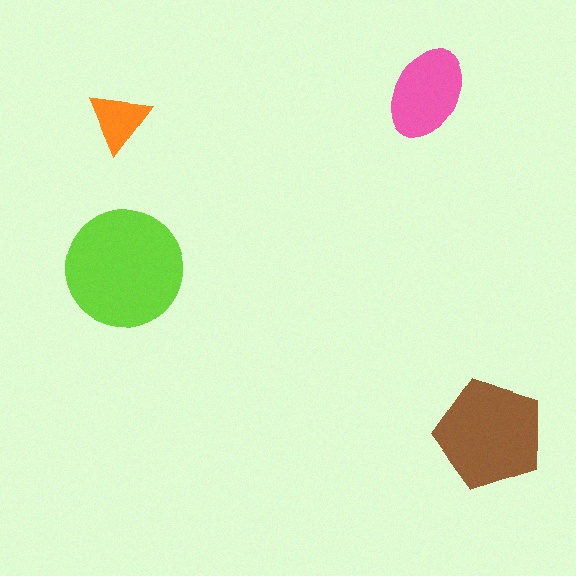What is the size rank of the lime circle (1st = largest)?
1st.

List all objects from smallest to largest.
The orange triangle, the pink ellipse, the brown pentagon, the lime circle.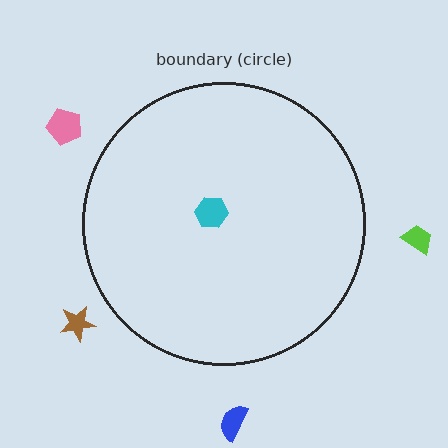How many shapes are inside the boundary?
1 inside, 4 outside.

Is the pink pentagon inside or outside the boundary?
Outside.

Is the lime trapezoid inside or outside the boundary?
Outside.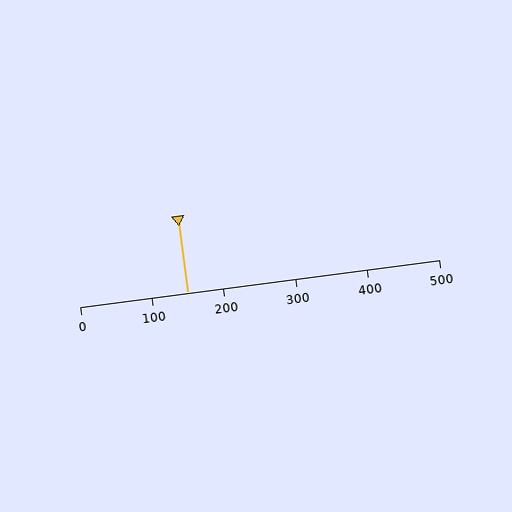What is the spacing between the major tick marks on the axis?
The major ticks are spaced 100 apart.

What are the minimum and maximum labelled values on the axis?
The axis runs from 0 to 500.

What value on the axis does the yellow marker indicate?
The marker indicates approximately 150.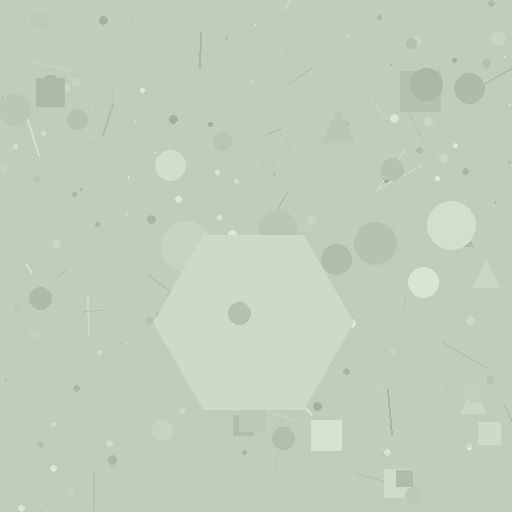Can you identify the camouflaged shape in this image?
The camouflaged shape is a hexagon.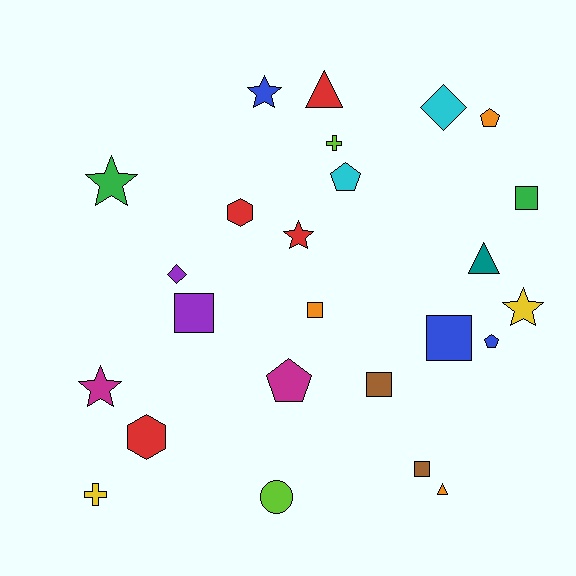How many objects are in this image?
There are 25 objects.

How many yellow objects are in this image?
There are 2 yellow objects.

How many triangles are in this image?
There are 3 triangles.